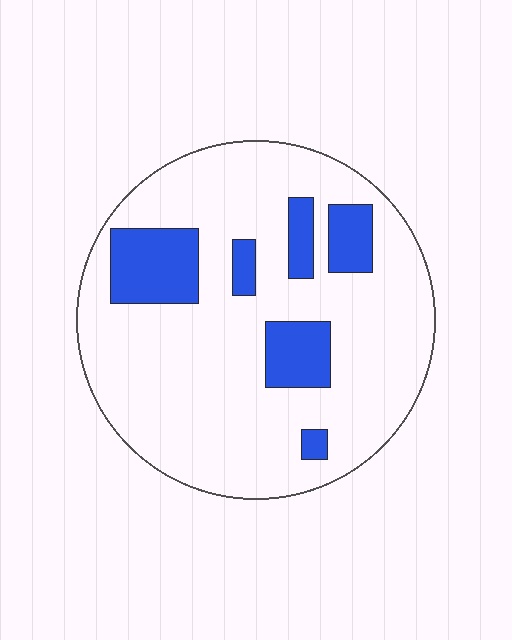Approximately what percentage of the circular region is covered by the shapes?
Approximately 20%.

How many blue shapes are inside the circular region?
6.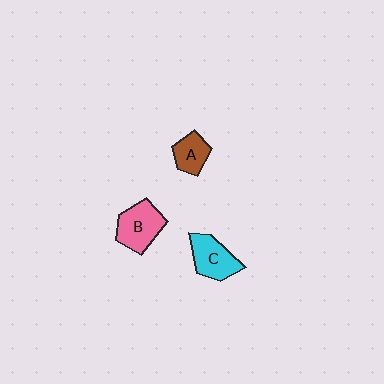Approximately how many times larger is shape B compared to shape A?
Approximately 1.6 times.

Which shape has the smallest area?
Shape A (brown).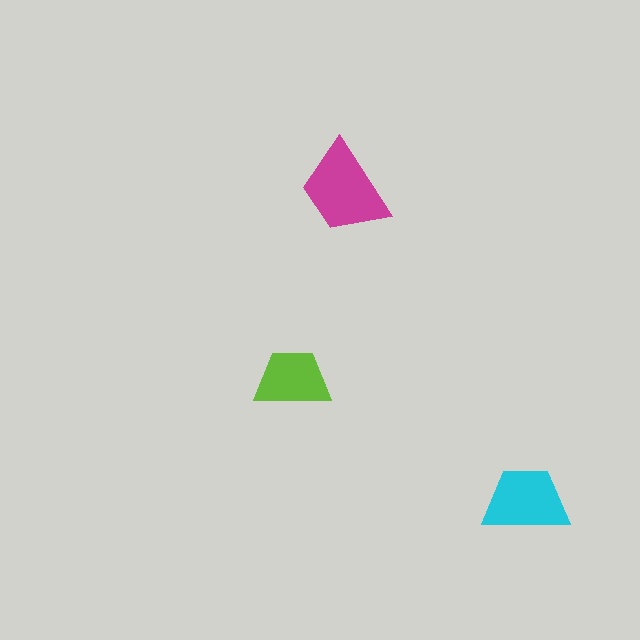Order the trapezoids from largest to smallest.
the magenta one, the cyan one, the lime one.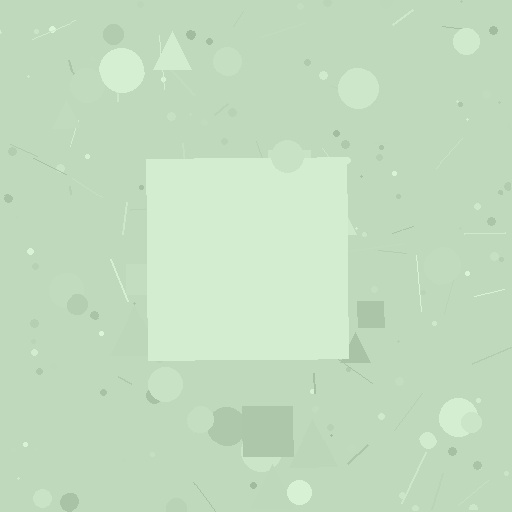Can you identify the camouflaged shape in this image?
The camouflaged shape is a square.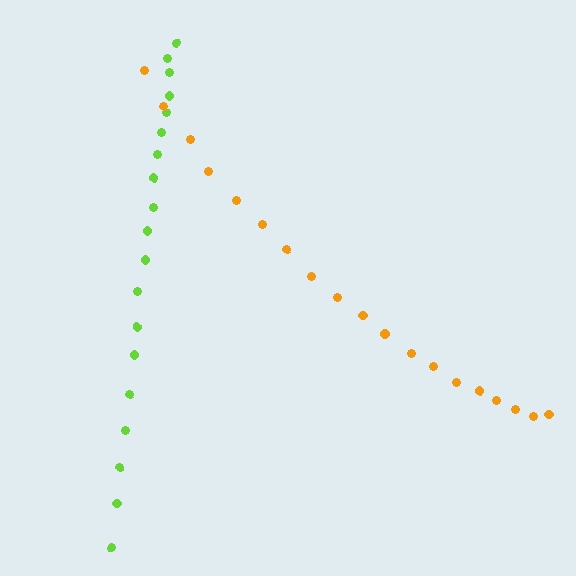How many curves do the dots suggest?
There are 2 distinct paths.